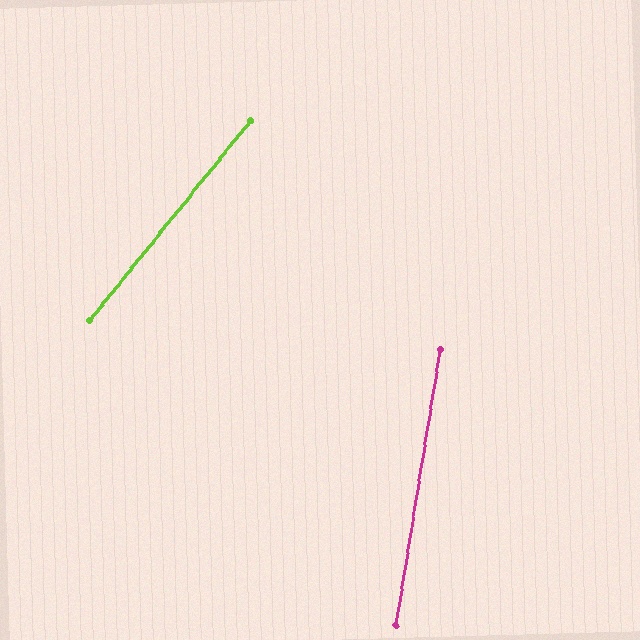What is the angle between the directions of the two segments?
Approximately 30 degrees.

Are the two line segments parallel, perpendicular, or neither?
Neither parallel nor perpendicular — they differ by about 30°.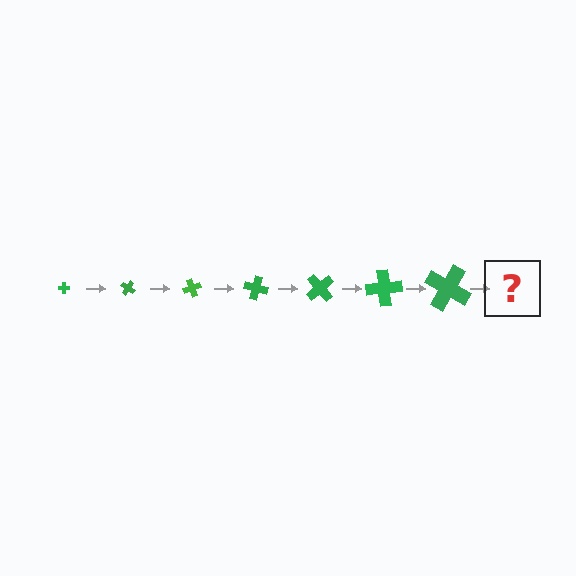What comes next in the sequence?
The next element should be a cross, larger than the previous one and rotated 245 degrees from the start.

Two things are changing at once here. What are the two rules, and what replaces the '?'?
The two rules are that the cross grows larger each step and it rotates 35 degrees each step. The '?' should be a cross, larger than the previous one and rotated 245 degrees from the start.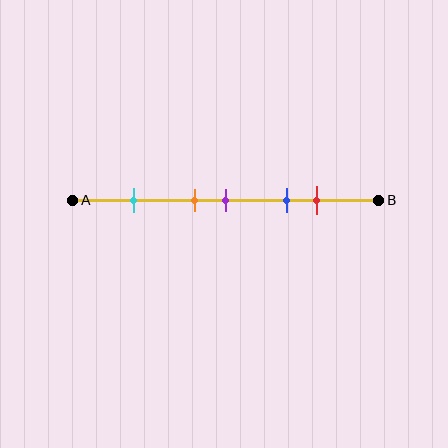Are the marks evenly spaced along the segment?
No, the marks are not evenly spaced.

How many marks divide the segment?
There are 5 marks dividing the segment.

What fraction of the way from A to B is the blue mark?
The blue mark is approximately 70% (0.7) of the way from A to B.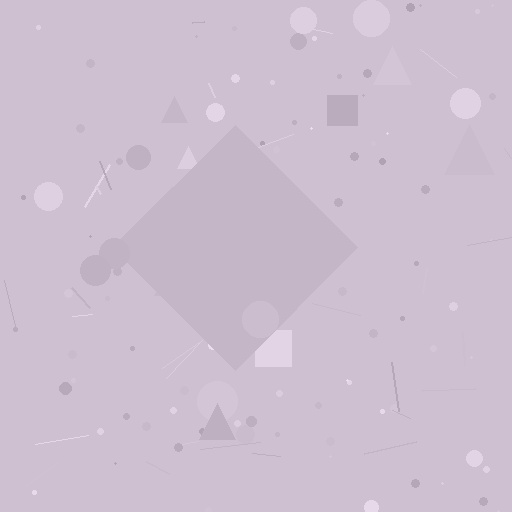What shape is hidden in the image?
A diamond is hidden in the image.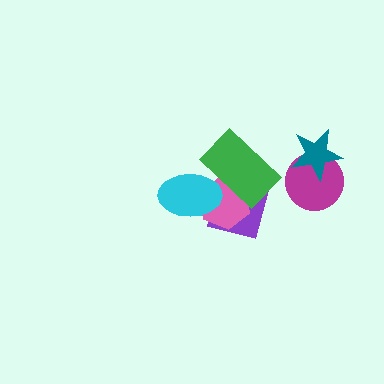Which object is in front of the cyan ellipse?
The green rectangle is in front of the cyan ellipse.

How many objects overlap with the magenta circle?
1 object overlaps with the magenta circle.